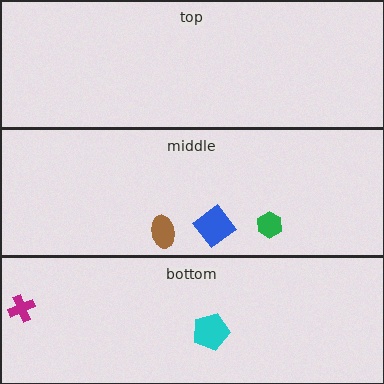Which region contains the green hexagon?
The middle region.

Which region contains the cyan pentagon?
The bottom region.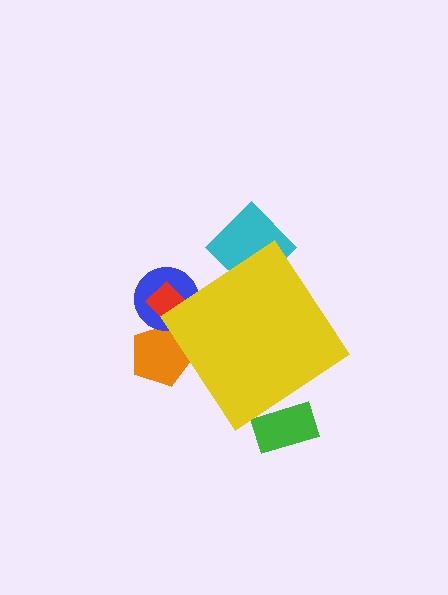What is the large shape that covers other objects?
A yellow diamond.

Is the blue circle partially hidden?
Yes, the blue circle is partially hidden behind the yellow diamond.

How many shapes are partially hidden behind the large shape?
5 shapes are partially hidden.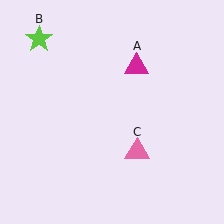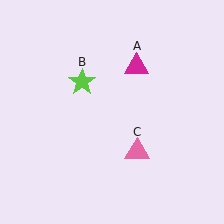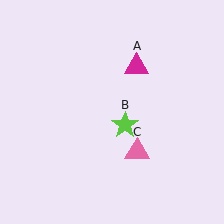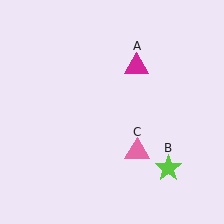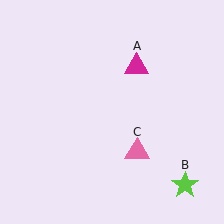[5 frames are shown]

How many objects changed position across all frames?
1 object changed position: lime star (object B).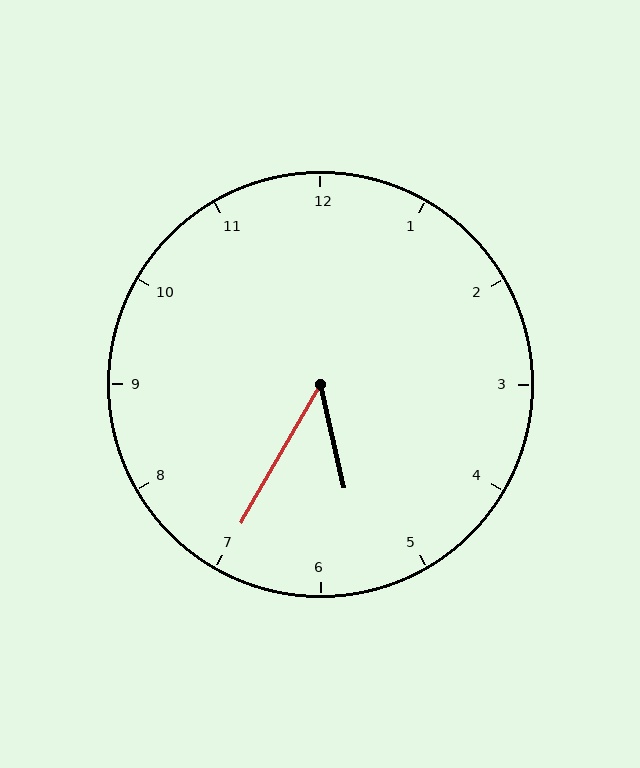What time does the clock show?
5:35.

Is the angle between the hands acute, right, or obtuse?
It is acute.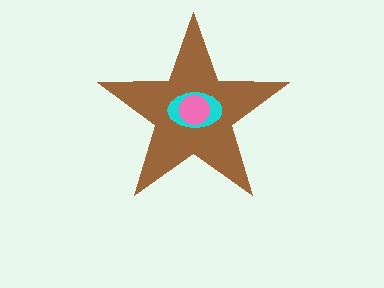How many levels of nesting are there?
3.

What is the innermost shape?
The pink circle.